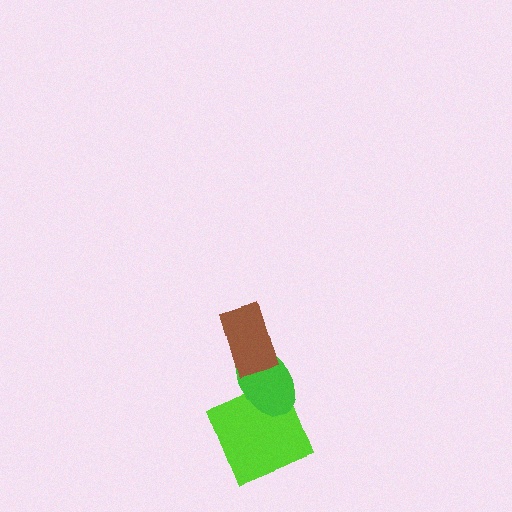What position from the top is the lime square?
The lime square is 3rd from the top.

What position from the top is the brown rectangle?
The brown rectangle is 1st from the top.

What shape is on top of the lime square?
The green ellipse is on top of the lime square.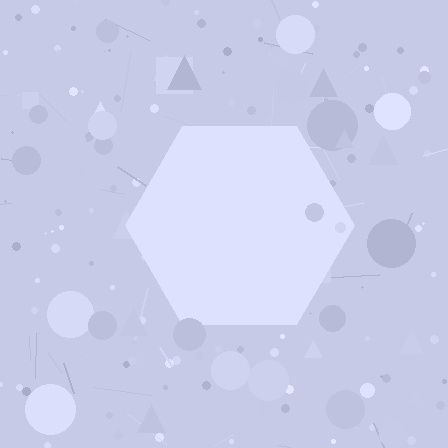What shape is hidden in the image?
A hexagon is hidden in the image.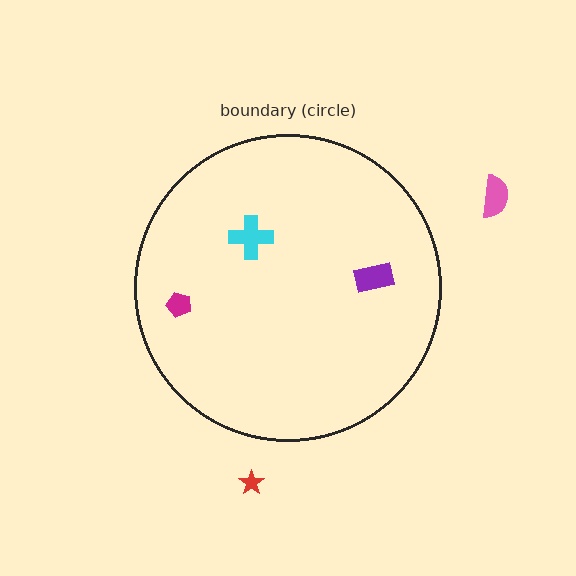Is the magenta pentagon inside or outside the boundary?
Inside.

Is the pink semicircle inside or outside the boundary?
Outside.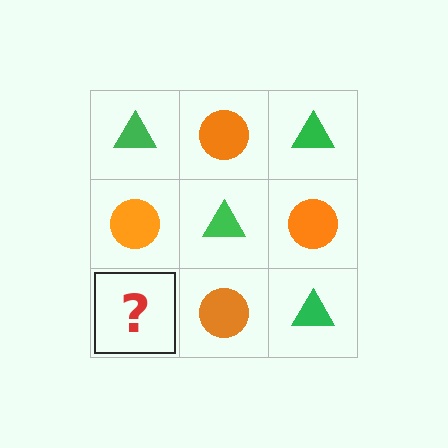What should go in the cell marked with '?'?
The missing cell should contain a green triangle.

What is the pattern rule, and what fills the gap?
The rule is that it alternates green triangle and orange circle in a checkerboard pattern. The gap should be filled with a green triangle.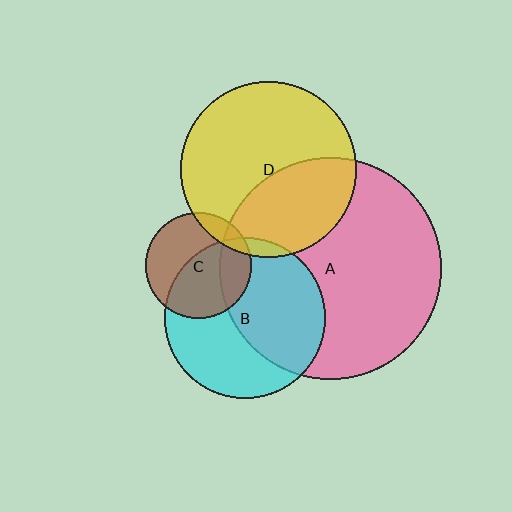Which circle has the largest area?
Circle A (pink).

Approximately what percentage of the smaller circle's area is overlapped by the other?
Approximately 40%.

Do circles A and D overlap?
Yes.